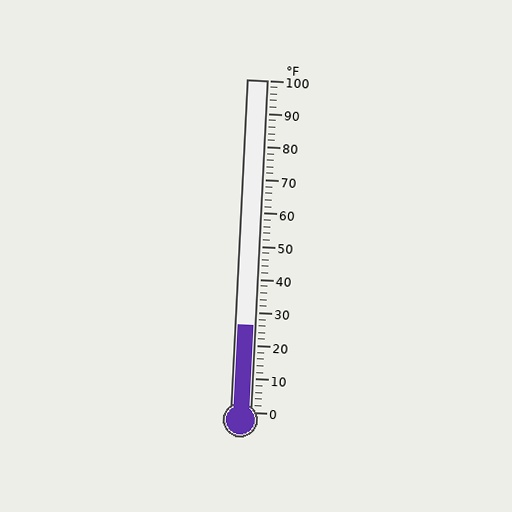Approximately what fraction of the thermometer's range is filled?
The thermometer is filled to approximately 25% of its range.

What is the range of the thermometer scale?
The thermometer scale ranges from 0°F to 100°F.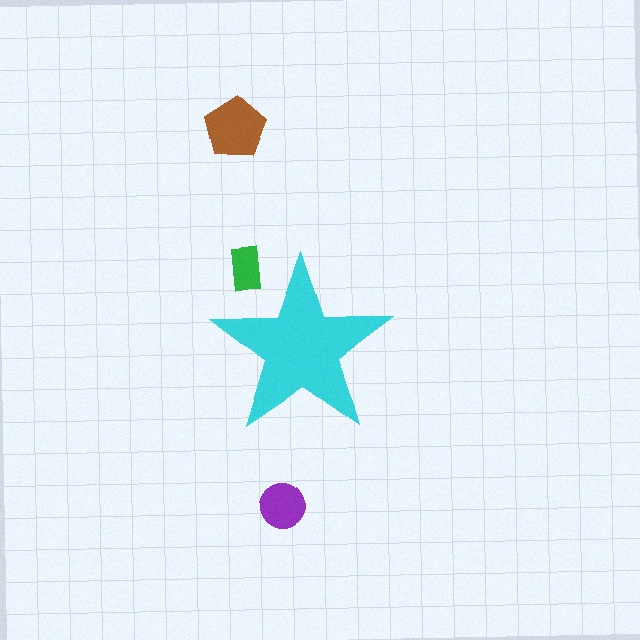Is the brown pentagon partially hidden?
No, the brown pentagon is fully visible.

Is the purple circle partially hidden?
No, the purple circle is fully visible.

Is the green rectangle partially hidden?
Yes, the green rectangle is partially hidden behind the cyan star.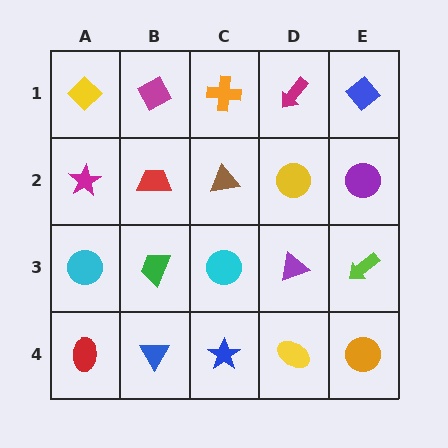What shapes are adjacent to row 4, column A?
A cyan circle (row 3, column A), a blue triangle (row 4, column B).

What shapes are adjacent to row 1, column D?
A yellow circle (row 2, column D), an orange cross (row 1, column C), a blue diamond (row 1, column E).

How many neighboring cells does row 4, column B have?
3.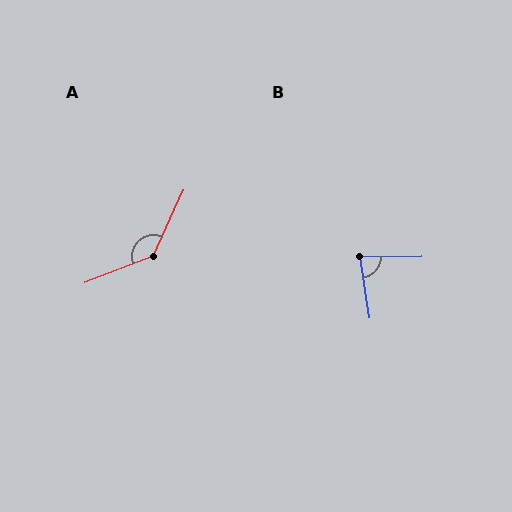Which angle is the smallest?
B, at approximately 81 degrees.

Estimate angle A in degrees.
Approximately 136 degrees.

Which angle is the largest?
A, at approximately 136 degrees.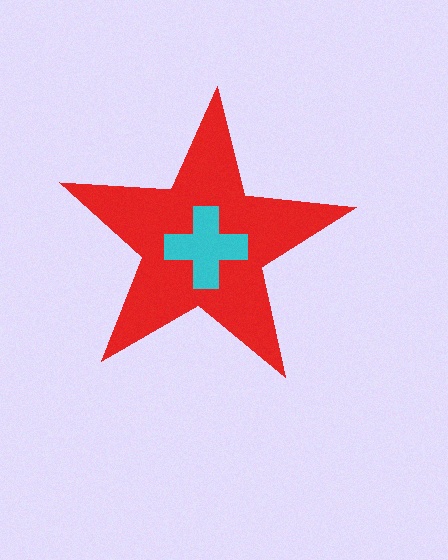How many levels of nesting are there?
2.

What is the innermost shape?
The cyan cross.